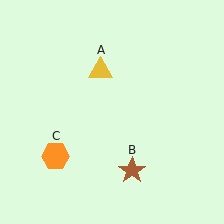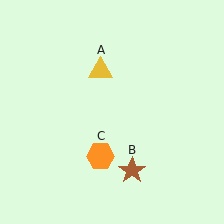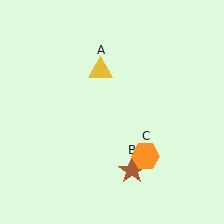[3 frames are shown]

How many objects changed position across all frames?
1 object changed position: orange hexagon (object C).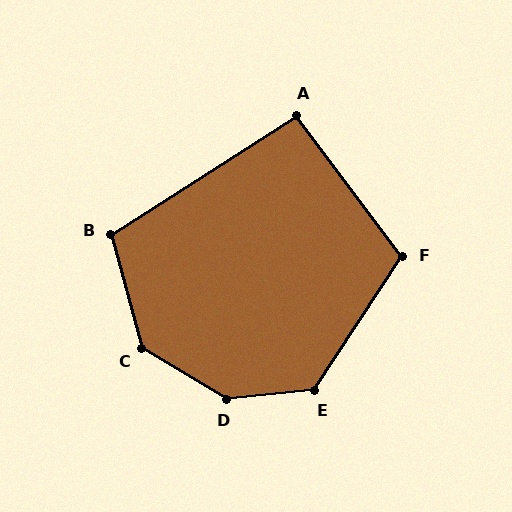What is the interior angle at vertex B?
Approximately 107 degrees (obtuse).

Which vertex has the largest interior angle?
D, at approximately 143 degrees.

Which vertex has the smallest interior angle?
A, at approximately 94 degrees.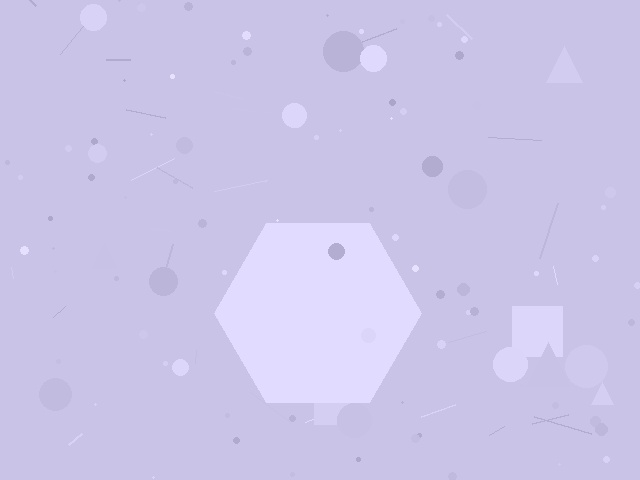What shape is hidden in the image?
A hexagon is hidden in the image.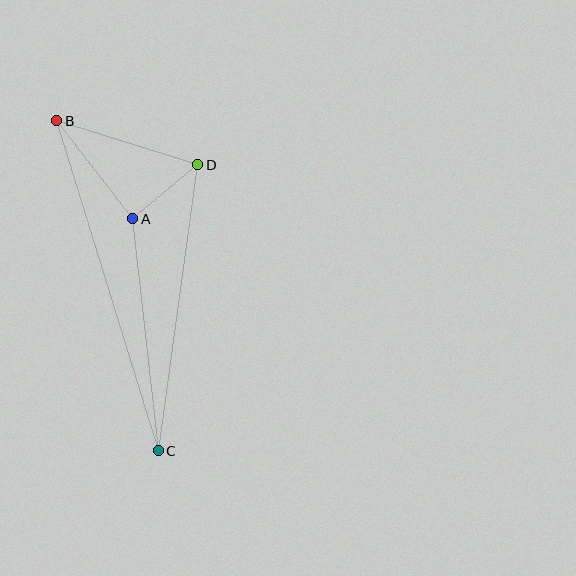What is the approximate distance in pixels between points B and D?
The distance between B and D is approximately 148 pixels.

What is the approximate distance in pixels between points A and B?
The distance between A and B is approximately 124 pixels.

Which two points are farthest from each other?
Points B and C are farthest from each other.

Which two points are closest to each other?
Points A and D are closest to each other.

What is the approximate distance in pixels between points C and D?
The distance between C and D is approximately 288 pixels.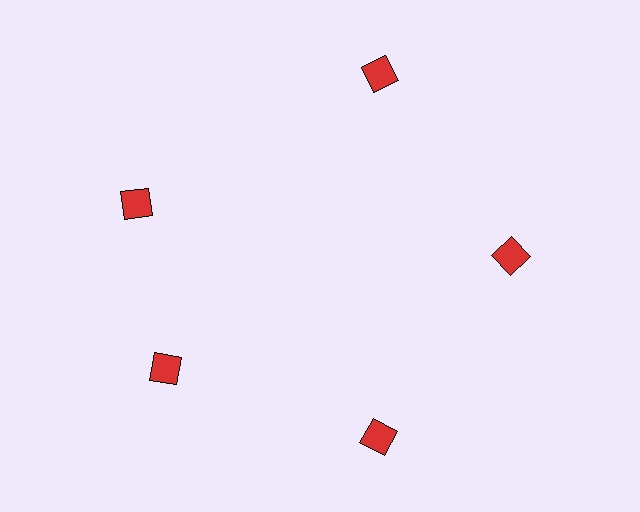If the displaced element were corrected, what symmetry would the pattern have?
It would have 5-fold rotational symmetry — the pattern would map onto itself every 72 degrees.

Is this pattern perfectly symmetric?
No. The 5 red squares are arranged in a ring, but one element near the 10 o'clock position is rotated out of alignment along the ring, breaking the 5-fold rotational symmetry.